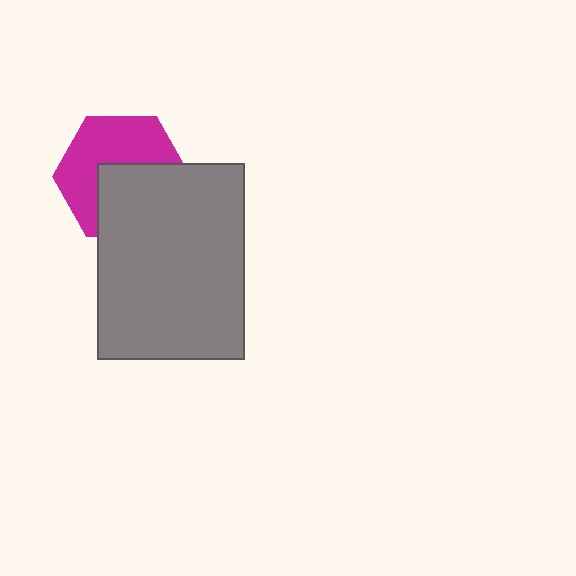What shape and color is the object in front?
The object in front is a gray rectangle.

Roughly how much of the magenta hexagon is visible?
About half of it is visible (roughly 54%).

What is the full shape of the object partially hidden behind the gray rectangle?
The partially hidden object is a magenta hexagon.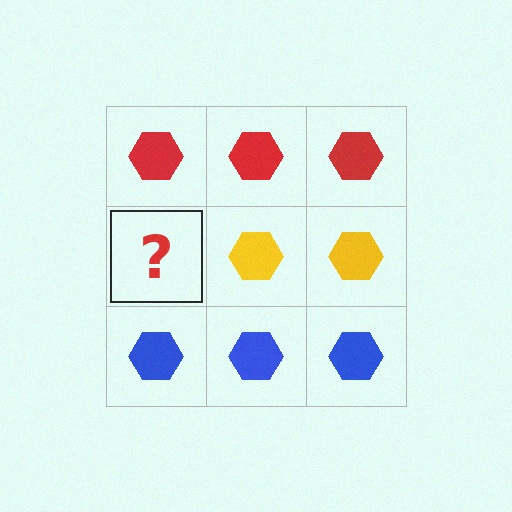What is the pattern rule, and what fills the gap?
The rule is that each row has a consistent color. The gap should be filled with a yellow hexagon.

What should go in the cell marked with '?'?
The missing cell should contain a yellow hexagon.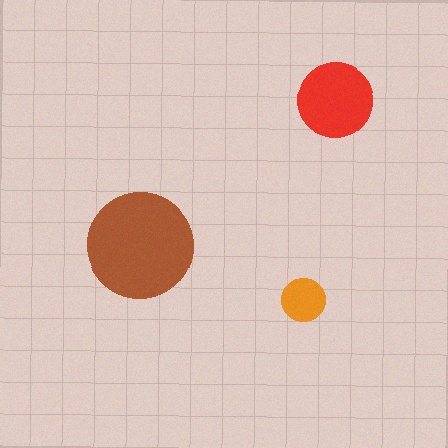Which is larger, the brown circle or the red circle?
The brown one.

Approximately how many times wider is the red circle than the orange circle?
About 1.5 times wider.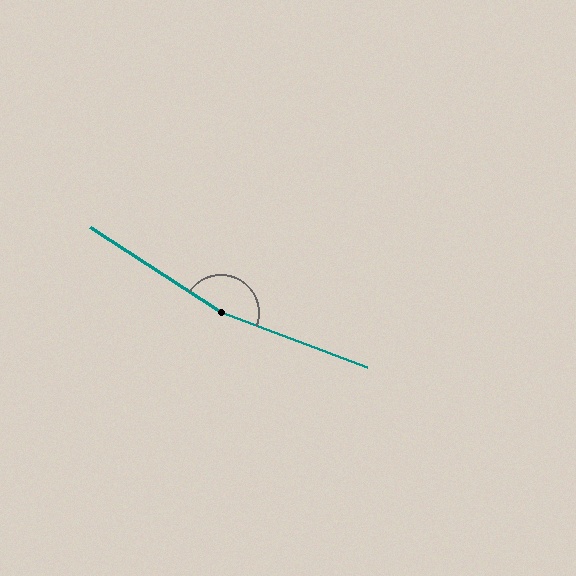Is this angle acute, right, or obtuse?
It is obtuse.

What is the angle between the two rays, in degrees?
Approximately 167 degrees.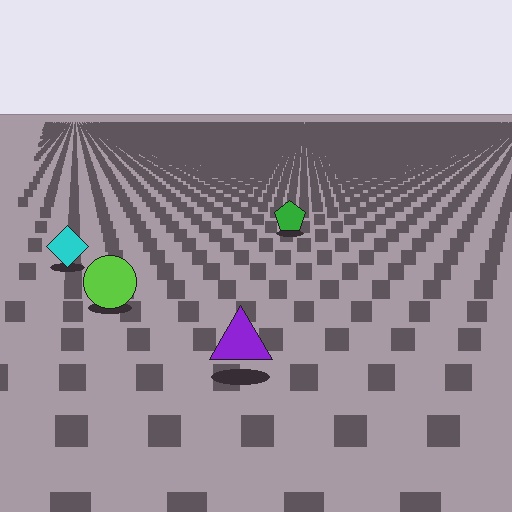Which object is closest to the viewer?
The purple triangle is closest. The texture marks near it are larger and more spread out.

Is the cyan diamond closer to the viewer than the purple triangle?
No. The purple triangle is closer — you can tell from the texture gradient: the ground texture is coarser near it.